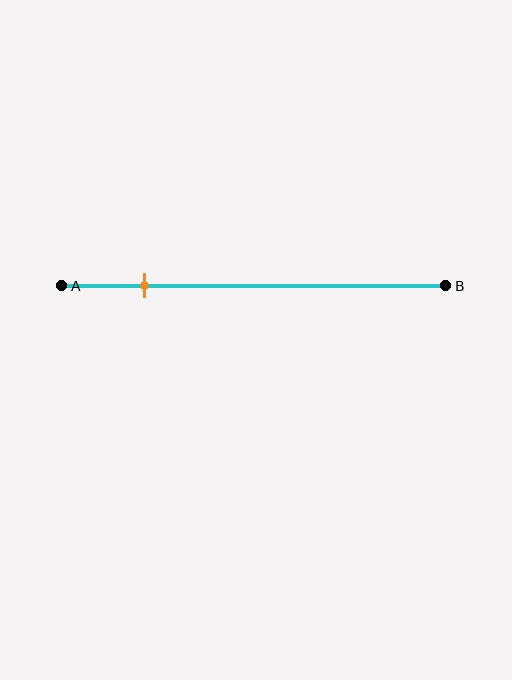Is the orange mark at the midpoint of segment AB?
No, the mark is at about 20% from A, not at the 50% midpoint.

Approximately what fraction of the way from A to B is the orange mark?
The orange mark is approximately 20% of the way from A to B.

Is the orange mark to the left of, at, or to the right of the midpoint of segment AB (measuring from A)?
The orange mark is to the left of the midpoint of segment AB.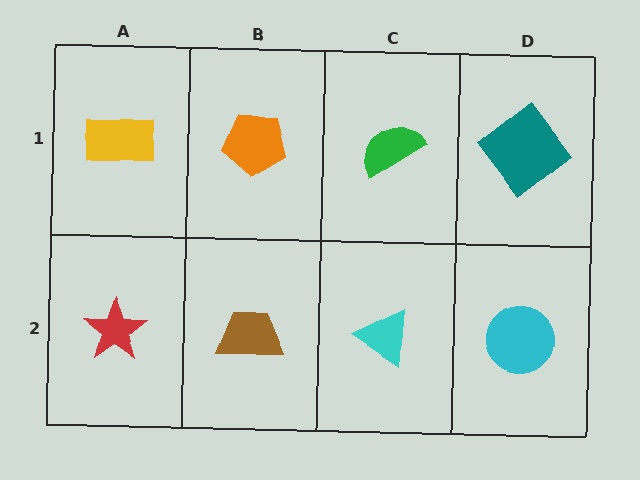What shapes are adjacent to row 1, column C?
A cyan triangle (row 2, column C), an orange pentagon (row 1, column B), a teal diamond (row 1, column D).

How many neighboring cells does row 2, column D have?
2.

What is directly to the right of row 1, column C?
A teal diamond.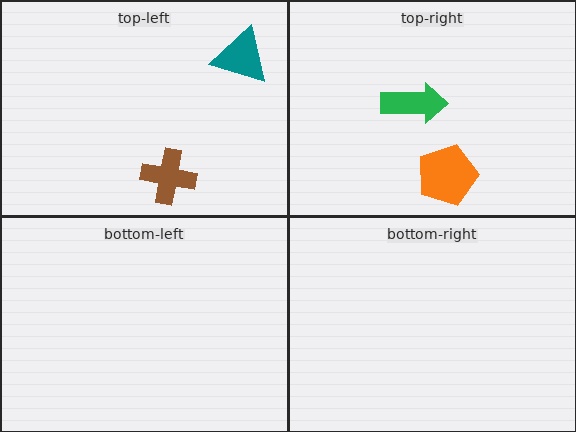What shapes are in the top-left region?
The brown cross, the teal triangle.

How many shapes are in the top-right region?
2.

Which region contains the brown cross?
The top-left region.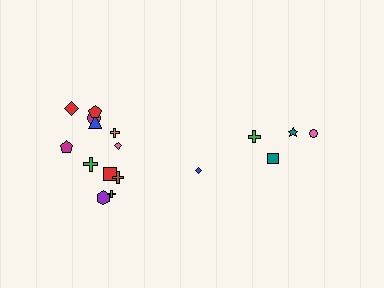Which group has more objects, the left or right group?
The left group.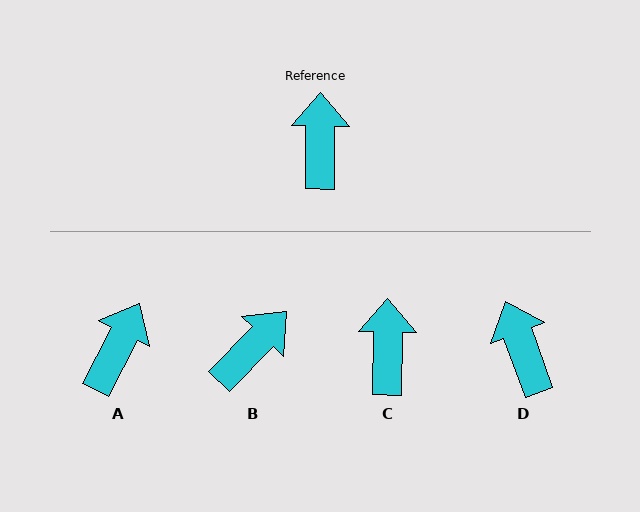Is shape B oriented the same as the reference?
No, it is off by about 43 degrees.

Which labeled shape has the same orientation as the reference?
C.